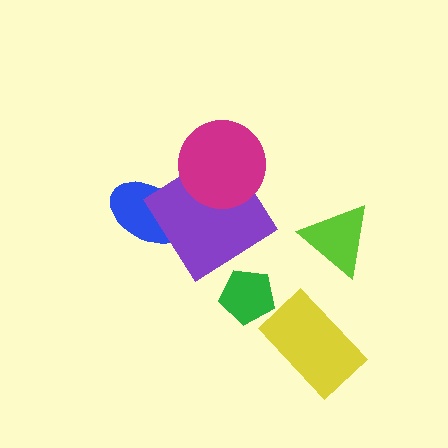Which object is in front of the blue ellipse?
The purple diamond is in front of the blue ellipse.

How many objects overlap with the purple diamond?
2 objects overlap with the purple diamond.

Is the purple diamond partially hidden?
Yes, it is partially covered by another shape.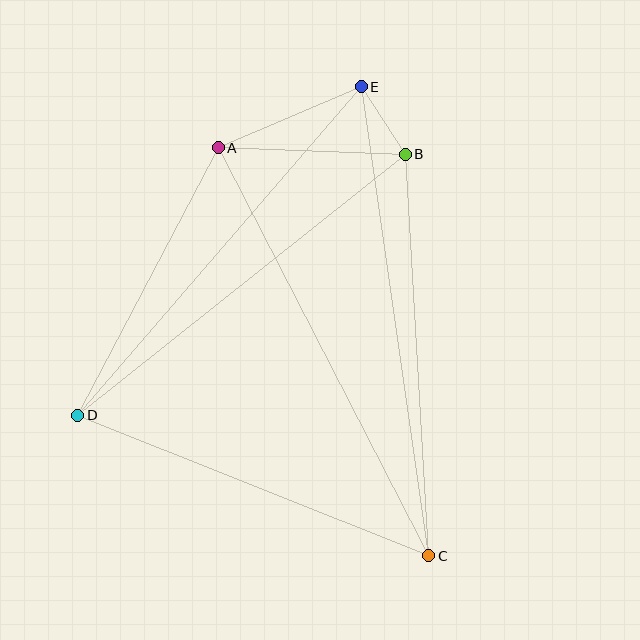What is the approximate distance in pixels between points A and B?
The distance between A and B is approximately 187 pixels.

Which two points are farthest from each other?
Points C and E are farthest from each other.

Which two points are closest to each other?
Points B and E are closest to each other.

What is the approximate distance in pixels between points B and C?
The distance between B and C is approximately 402 pixels.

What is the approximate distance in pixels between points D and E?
The distance between D and E is approximately 434 pixels.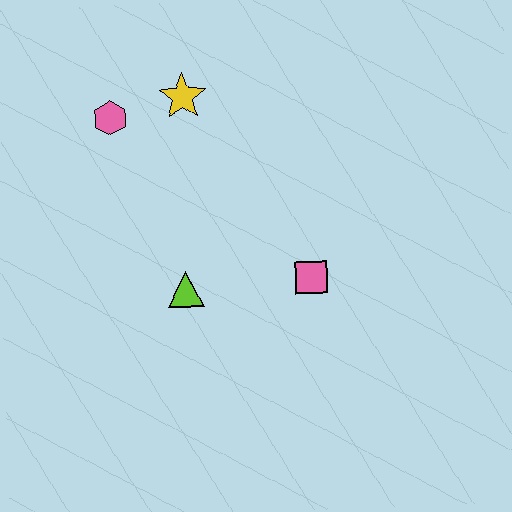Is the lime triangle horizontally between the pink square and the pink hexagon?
Yes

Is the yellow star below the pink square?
No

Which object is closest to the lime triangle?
The pink square is closest to the lime triangle.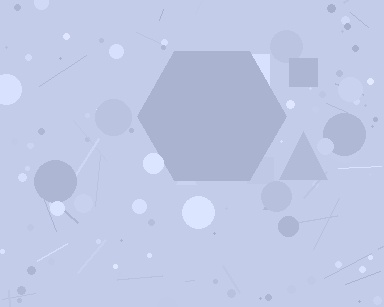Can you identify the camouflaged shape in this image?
The camouflaged shape is a hexagon.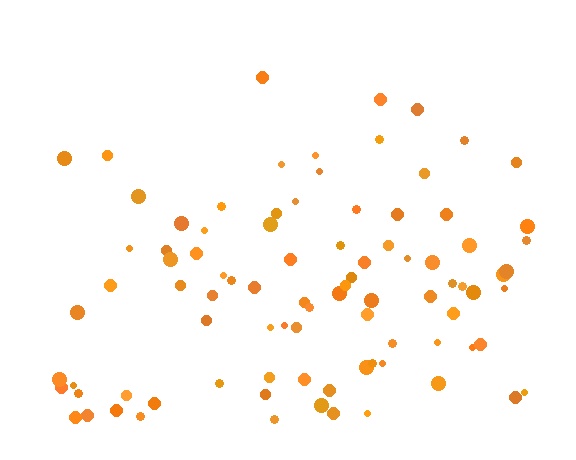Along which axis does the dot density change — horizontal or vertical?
Vertical.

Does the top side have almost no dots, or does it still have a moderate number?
Still a moderate number, just noticeably fewer than the bottom.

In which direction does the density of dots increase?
From top to bottom, with the bottom side densest.